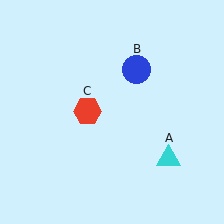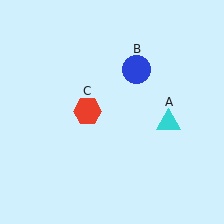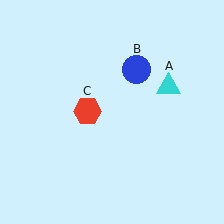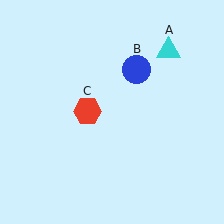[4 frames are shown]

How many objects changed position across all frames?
1 object changed position: cyan triangle (object A).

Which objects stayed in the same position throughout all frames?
Blue circle (object B) and red hexagon (object C) remained stationary.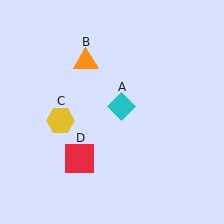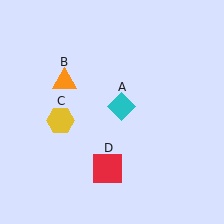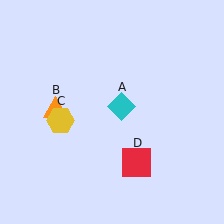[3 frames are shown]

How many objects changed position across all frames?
2 objects changed position: orange triangle (object B), red square (object D).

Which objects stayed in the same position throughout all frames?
Cyan diamond (object A) and yellow hexagon (object C) remained stationary.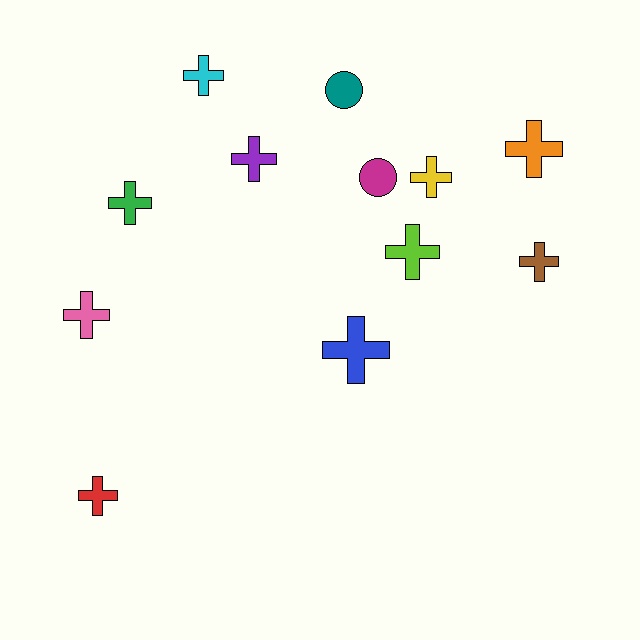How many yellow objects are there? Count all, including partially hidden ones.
There is 1 yellow object.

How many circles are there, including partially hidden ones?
There are 2 circles.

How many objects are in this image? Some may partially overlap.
There are 12 objects.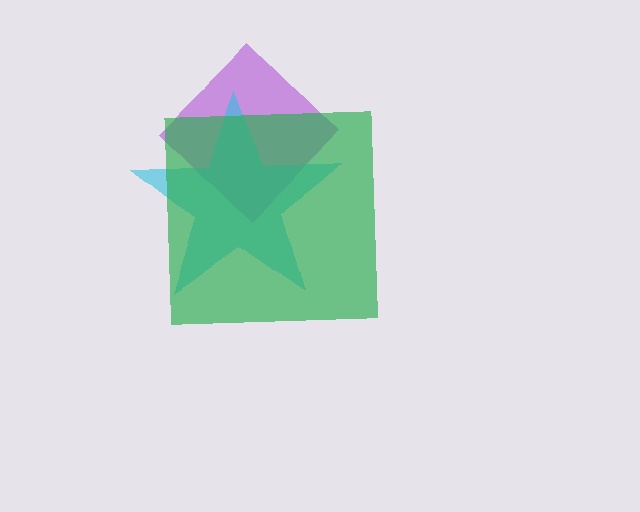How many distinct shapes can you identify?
There are 3 distinct shapes: a purple diamond, a cyan star, a green square.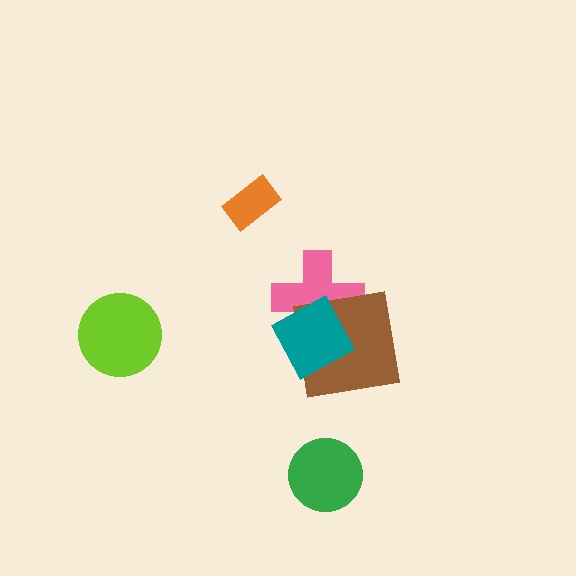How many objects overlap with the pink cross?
2 objects overlap with the pink cross.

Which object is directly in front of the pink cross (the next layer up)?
The brown square is directly in front of the pink cross.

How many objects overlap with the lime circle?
0 objects overlap with the lime circle.